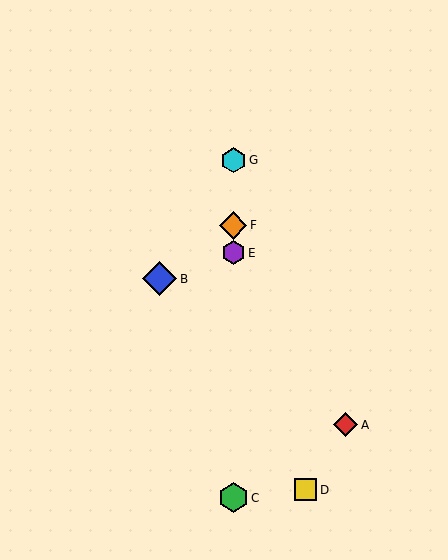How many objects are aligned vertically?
4 objects (C, E, F, G) are aligned vertically.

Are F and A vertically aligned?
No, F is at x≈233 and A is at x≈346.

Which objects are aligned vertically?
Objects C, E, F, G are aligned vertically.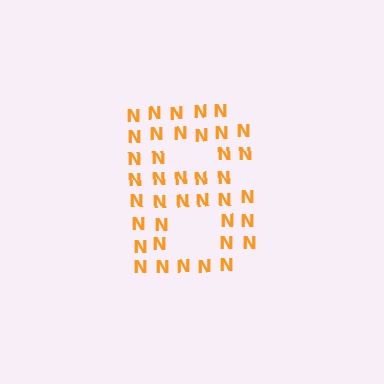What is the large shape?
The large shape is the letter B.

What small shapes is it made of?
It is made of small letter N's.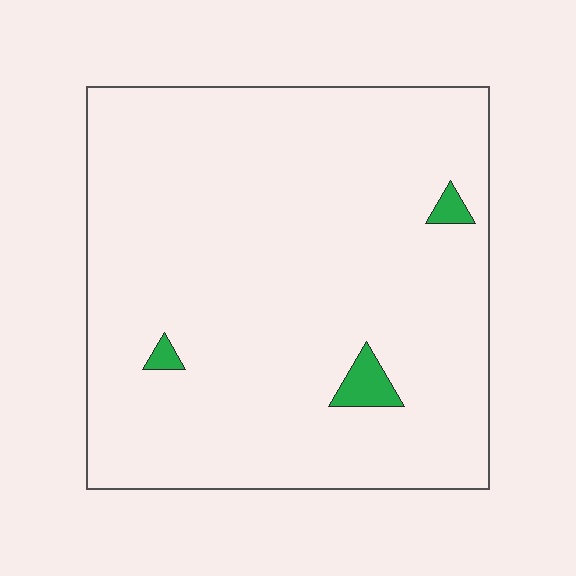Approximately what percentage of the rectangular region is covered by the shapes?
Approximately 5%.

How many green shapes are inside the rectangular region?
3.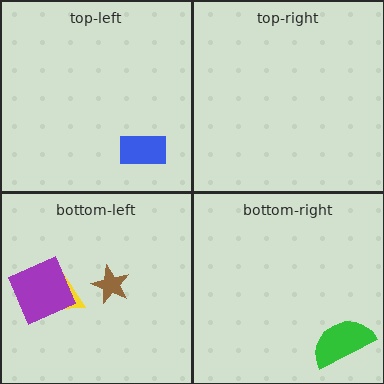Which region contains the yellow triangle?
The bottom-left region.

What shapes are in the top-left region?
The blue rectangle.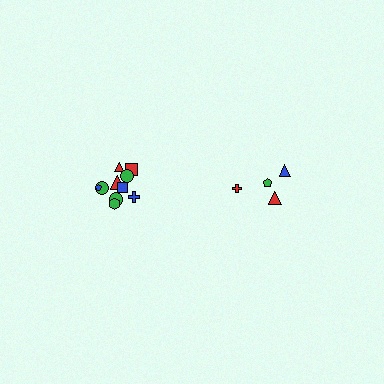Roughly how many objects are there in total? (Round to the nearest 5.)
Roughly 15 objects in total.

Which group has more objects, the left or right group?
The left group.